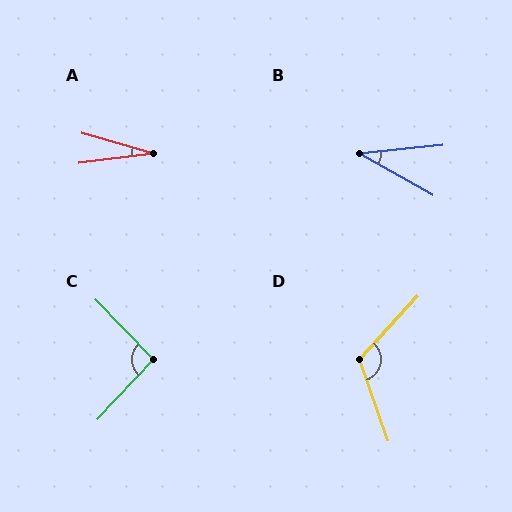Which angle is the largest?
D, at approximately 118 degrees.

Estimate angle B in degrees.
Approximately 36 degrees.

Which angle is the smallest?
A, at approximately 24 degrees.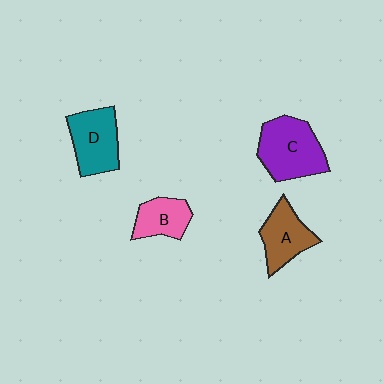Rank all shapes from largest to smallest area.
From largest to smallest: C (purple), D (teal), A (brown), B (pink).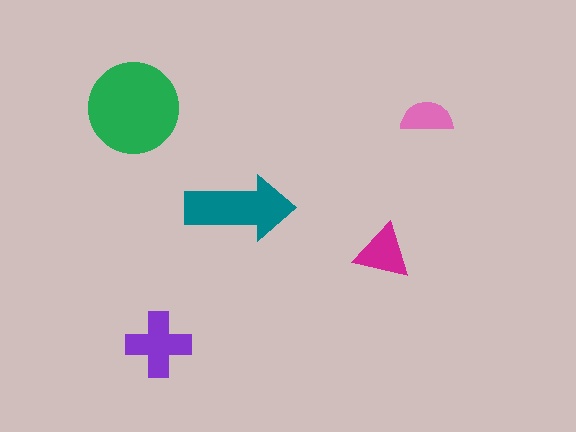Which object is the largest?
The green circle.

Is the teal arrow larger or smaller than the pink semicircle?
Larger.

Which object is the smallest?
The pink semicircle.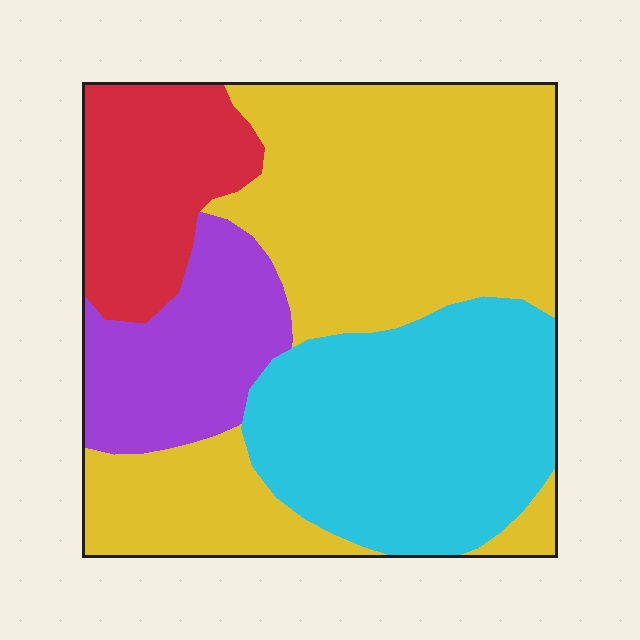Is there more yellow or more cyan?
Yellow.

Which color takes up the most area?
Yellow, at roughly 45%.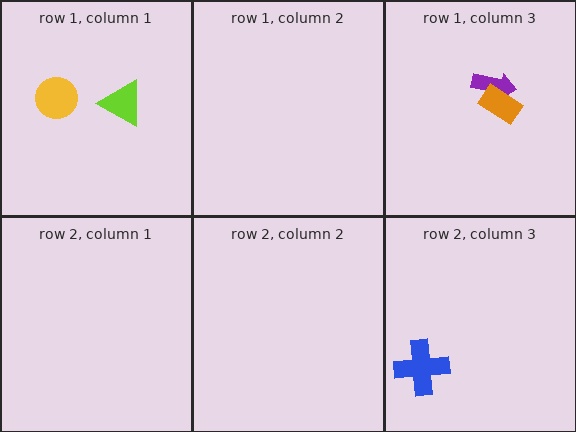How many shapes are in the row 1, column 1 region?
2.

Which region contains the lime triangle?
The row 1, column 1 region.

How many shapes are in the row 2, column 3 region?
1.